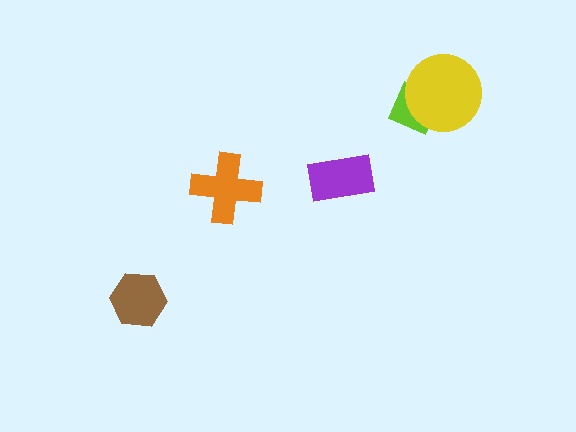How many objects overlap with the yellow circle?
1 object overlaps with the yellow circle.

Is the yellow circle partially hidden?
No, no other shape covers it.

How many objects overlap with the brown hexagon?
0 objects overlap with the brown hexagon.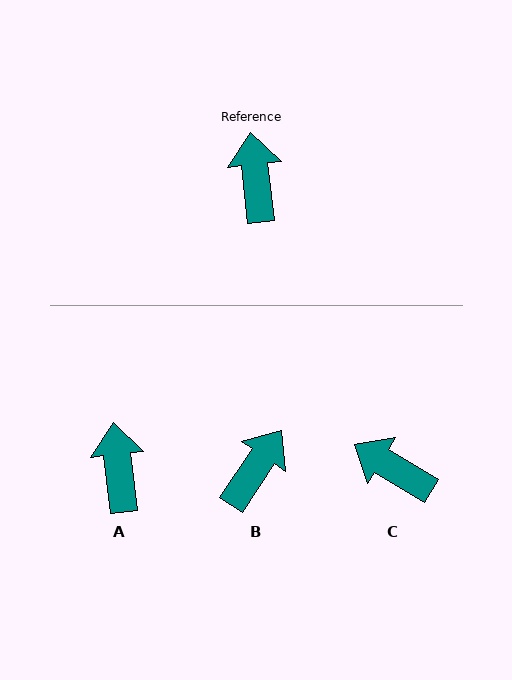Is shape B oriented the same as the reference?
No, it is off by about 40 degrees.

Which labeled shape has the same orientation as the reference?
A.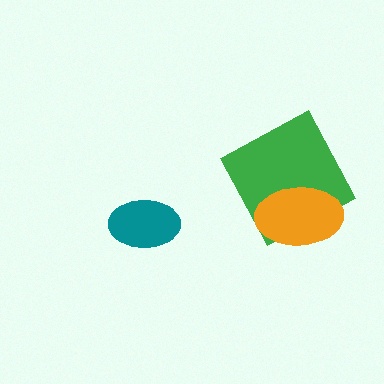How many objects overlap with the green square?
1 object overlaps with the green square.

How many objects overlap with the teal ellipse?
0 objects overlap with the teal ellipse.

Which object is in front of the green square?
The orange ellipse is in front of the green square.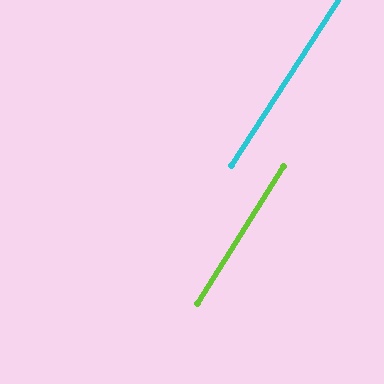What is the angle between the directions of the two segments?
Approximately 1 degree.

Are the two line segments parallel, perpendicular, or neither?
Parallel — their directions differ by only 0.5°.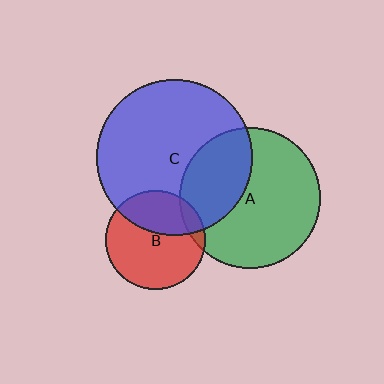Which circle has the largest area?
Circle C (blue).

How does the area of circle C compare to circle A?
Approximately 1.2 times.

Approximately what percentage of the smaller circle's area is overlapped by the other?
Approximately 10%.